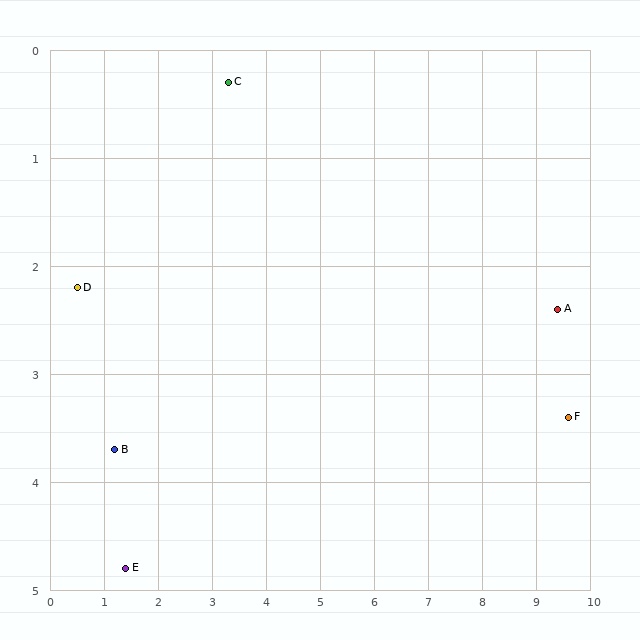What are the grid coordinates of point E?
Point E is at approximately (1.4, 4.8).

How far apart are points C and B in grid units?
Points C and B are about 4.0 grid units apart.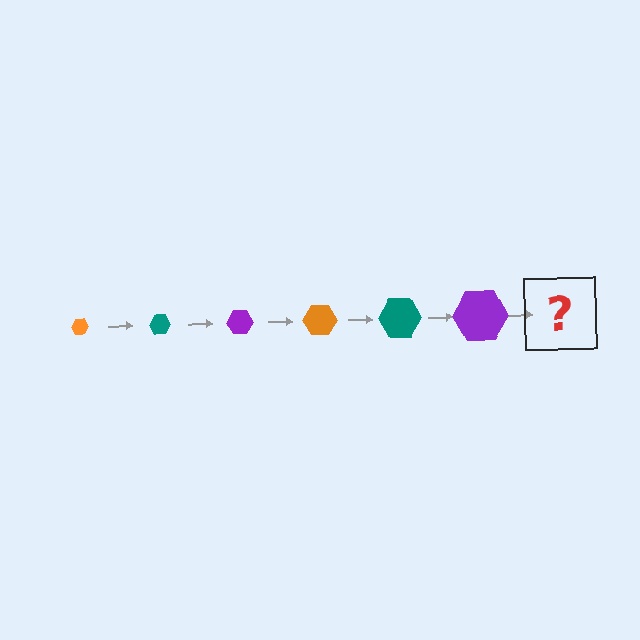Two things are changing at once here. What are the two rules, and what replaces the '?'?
The two rules are that the hexagon grows larger each step and the color cycles through orange, teal, and purple. The '?' should be an orange hexagon, larger than the previous one.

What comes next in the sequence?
The next element should be an orange hexagon, larger than the previous one.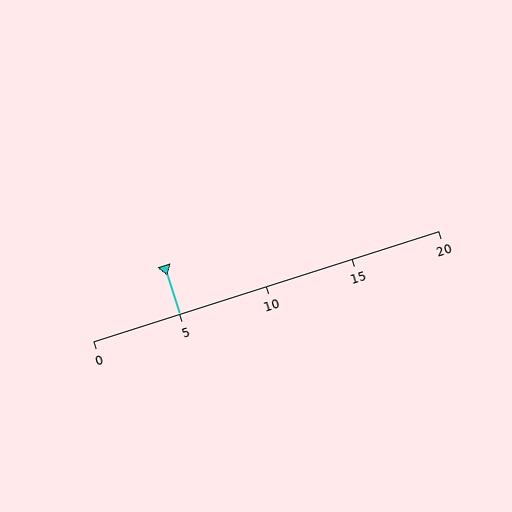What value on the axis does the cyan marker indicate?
The marker indicates approximately 5.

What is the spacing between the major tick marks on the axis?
The major ticks are spaced 5 apart.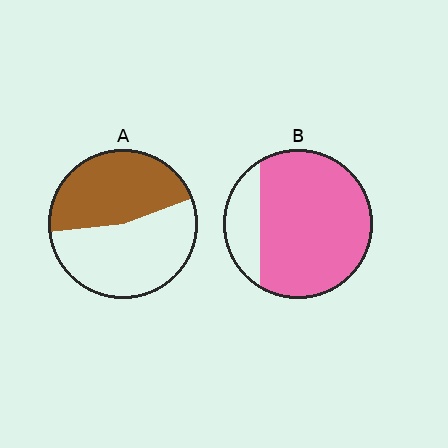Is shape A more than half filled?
Roughly half.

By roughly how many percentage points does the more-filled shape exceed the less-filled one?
By roughly 35 percentage points (B over A).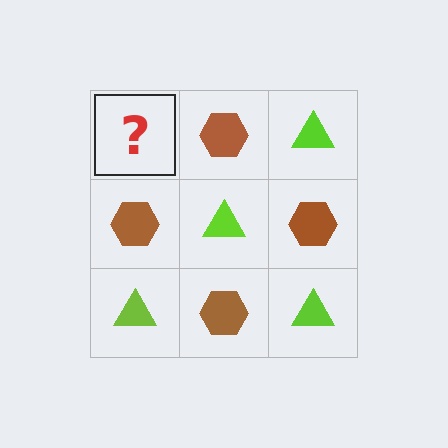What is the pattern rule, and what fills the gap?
The rule is that it alternates lime triangle and brown hexagon in a checkerboard pattern. The gap should be filled with a lime triangle.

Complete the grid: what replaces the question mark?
The question mark should be replaced with a lime triangle.